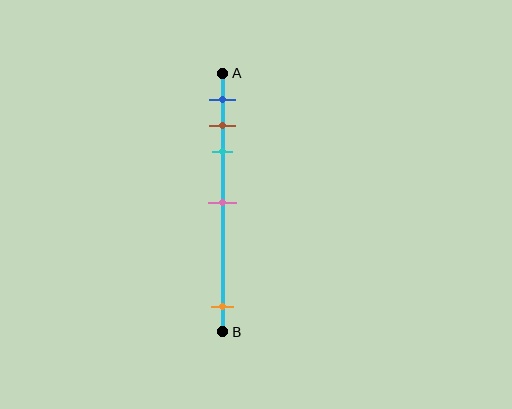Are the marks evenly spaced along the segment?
No, the marks are not evenly spaced.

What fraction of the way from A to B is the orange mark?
The orange mark is approximately 90% (0.9) of the way from A to B.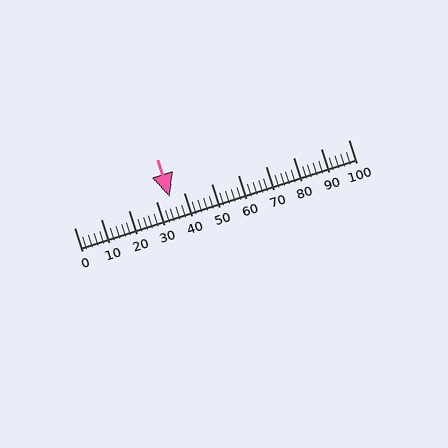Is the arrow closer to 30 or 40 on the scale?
The arrow is closer to 30.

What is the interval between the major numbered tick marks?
The major tick marks are spaced 10 units apart.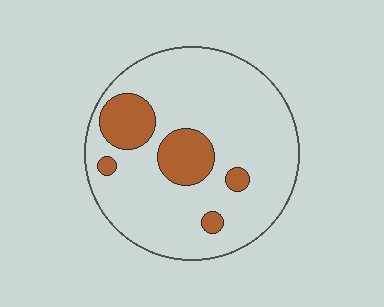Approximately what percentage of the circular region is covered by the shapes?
Approximately 20%.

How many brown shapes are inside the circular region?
5.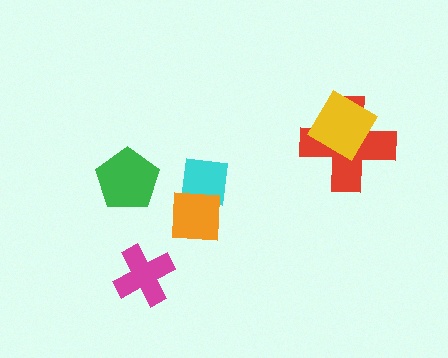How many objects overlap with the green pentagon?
0 objects overlap with the green pentagon.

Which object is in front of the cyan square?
The orange square is in front of the cyan square.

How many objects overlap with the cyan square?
1 object overlaps with the cyan square.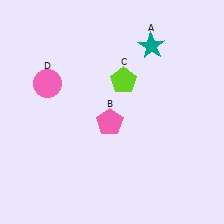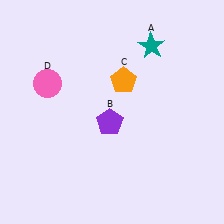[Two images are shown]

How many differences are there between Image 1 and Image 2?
There are 2 differences between the two images.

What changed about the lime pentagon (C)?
In Image 1, C is lime. In Image 2, it changed to orange.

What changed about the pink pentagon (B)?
In Image 1, B is pink. In Image 2, it changed to purple.